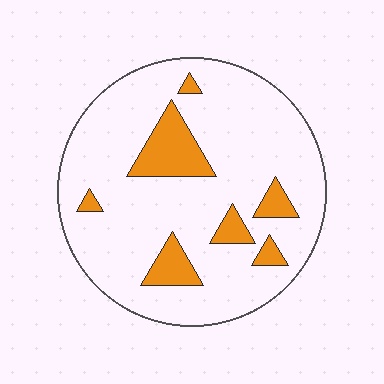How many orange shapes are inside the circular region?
7.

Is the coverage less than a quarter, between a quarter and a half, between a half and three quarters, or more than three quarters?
Less than a quarter.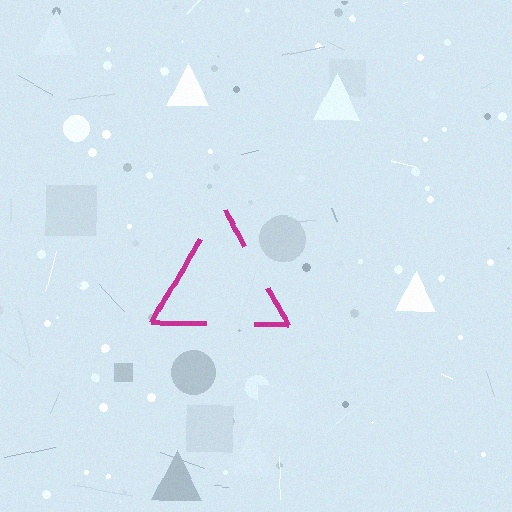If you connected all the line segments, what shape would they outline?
They would outline a triangle.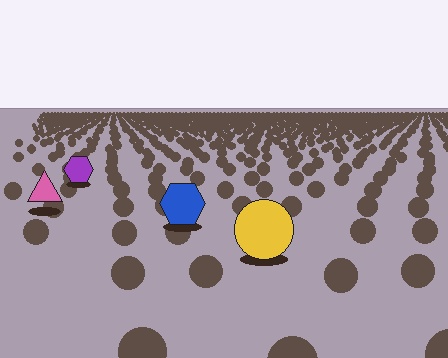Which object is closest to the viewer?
The yellow circle is closest. The texture marks near it are larger and more spread out.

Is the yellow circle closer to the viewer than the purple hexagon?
Yes. The yellow circle is closer — you can tell from the texture gradient: the ground texture is coarser near it.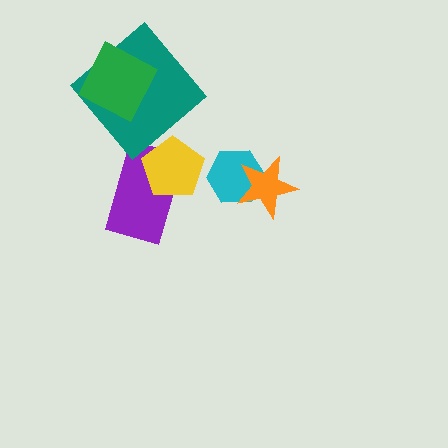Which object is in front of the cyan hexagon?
The orange star is in front of the cyan hexagon.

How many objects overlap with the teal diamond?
1 object overlaps with the teal diamond.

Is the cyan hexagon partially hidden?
Yes, it is partially covered by another shape.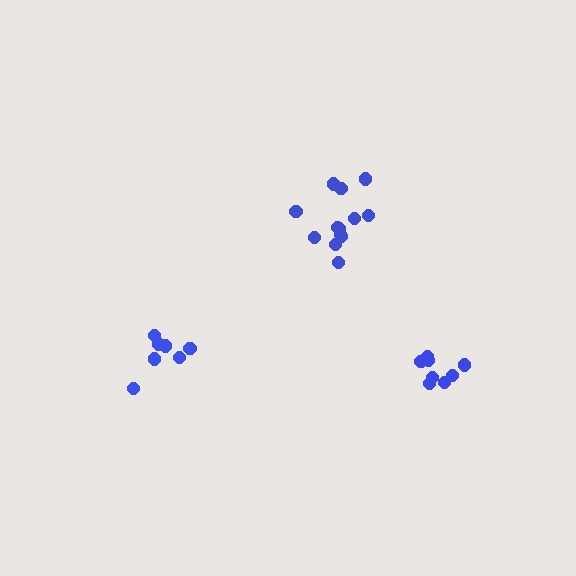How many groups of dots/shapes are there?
There are 3 groups.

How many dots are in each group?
Group 1: 13 dots, Group 2: 8 dots, Group 3: 7 dots (28 total).